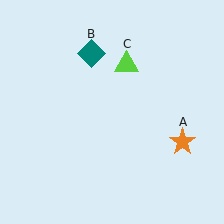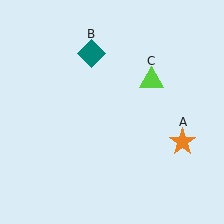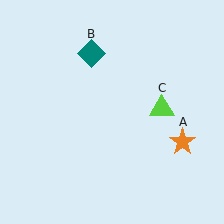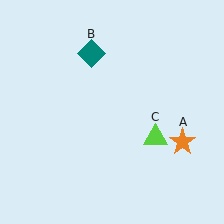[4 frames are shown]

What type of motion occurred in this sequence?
The lime triangle (object C) rotated clockwise around the center of the scene.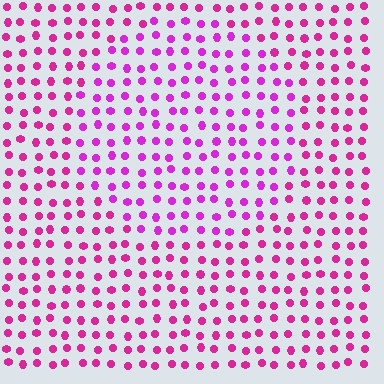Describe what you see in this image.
The image is filled with small magenta elements in a uniform arrangement. A circle-shaped region is visible where the elements are tinted to a slightly different hue, forming a subtle color boundary.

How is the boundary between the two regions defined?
The boundary is defined purely by a slight shift in hue (about 22 degrees). Spacing, size, and orientation are identical on both sides.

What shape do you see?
I see a circle.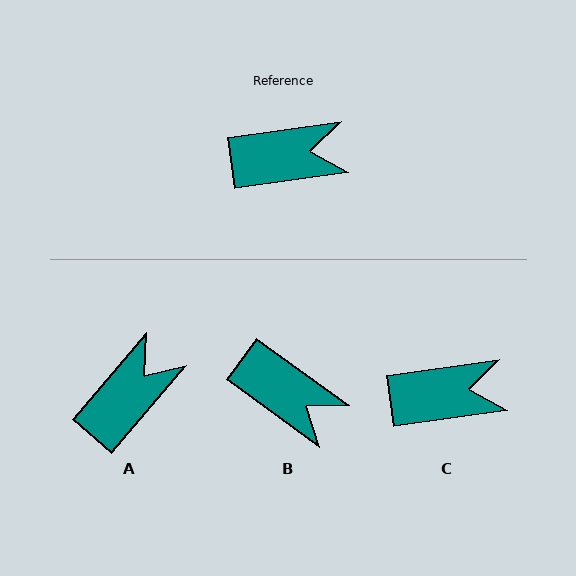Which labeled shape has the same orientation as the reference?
C.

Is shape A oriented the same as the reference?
No, it is off by about 42 degrees.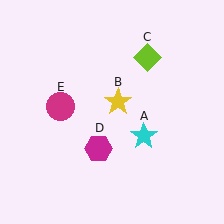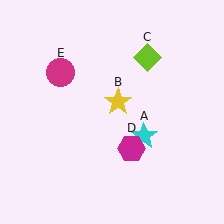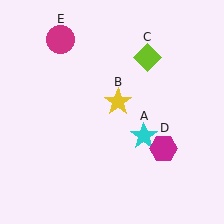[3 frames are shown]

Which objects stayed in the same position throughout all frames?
Cyan star (object A) and yellow star (object B) and lime diamond (object C) remained stationary.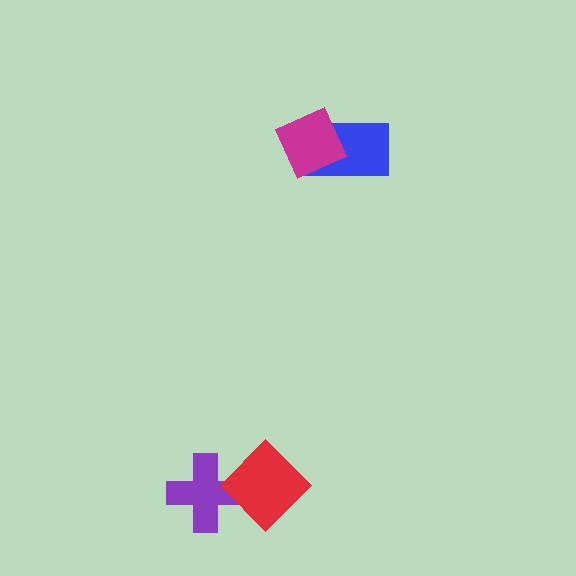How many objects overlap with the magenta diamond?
1 object overlaps with the magenta diamond.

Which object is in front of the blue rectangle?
The magenta diamond is in front of the blue rectangle.